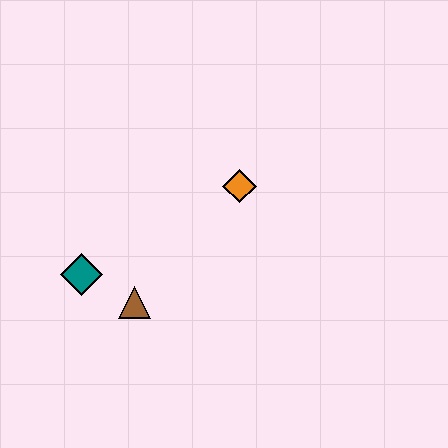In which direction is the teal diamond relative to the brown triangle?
The teal diamond is to the left of the brown triangle.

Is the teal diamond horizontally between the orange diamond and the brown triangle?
No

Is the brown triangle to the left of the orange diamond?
Yes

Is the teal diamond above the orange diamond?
No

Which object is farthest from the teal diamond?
The orange diamond is farthest from the teal diamond.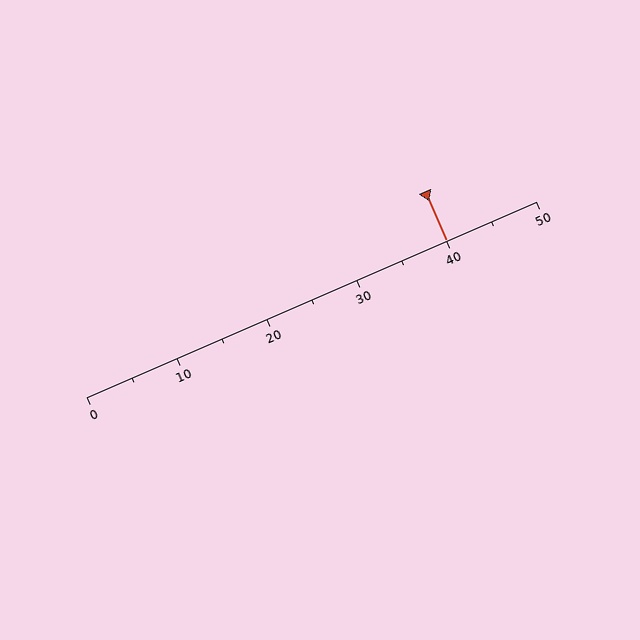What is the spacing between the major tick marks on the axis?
The major ticks are spaced 10 apart.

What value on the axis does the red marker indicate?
The marker indicates approximately 40.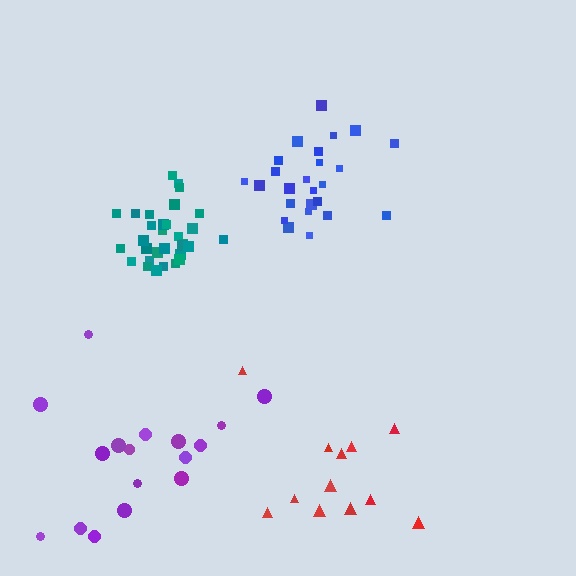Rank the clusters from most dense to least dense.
teal, blue, purple, red.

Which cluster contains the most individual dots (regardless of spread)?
Teal (31).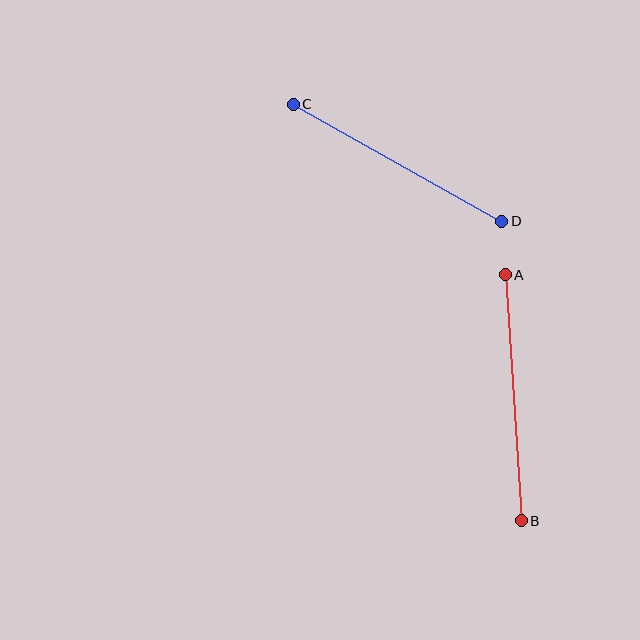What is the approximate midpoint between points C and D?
The midpoint is at approximately (397, 163) pixels.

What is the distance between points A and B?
The distance is approximately 247 pixels.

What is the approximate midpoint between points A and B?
The midpoint is at approximately (513, 398) pixels.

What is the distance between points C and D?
The distance is approximately 239 pixels.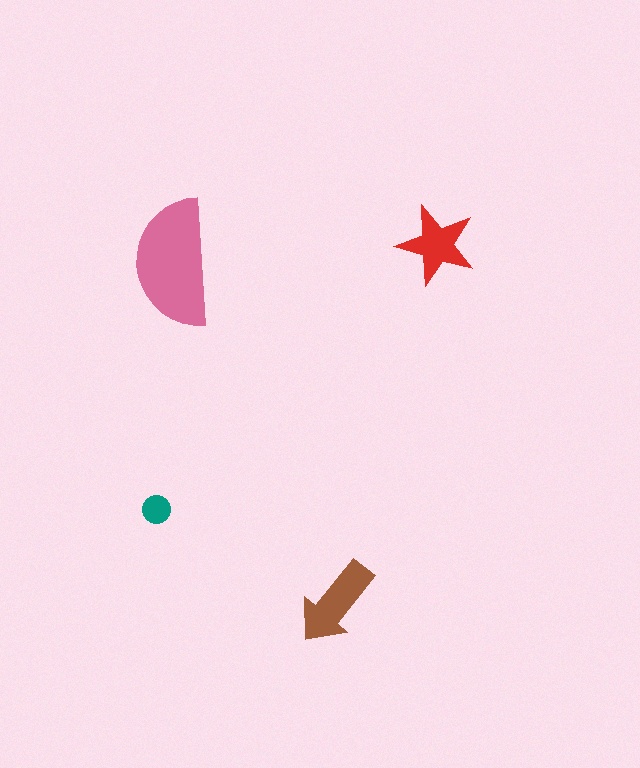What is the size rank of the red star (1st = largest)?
3rd.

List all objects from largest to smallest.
The pink semicircle, the brown arrow, the red star, the teal circle.